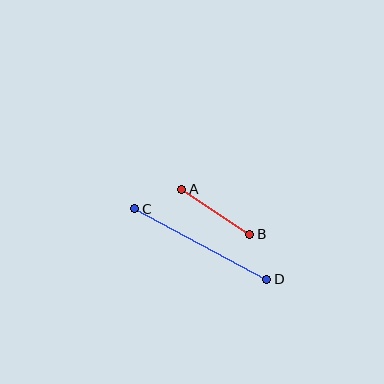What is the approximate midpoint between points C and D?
The midpoint is at approximately (201, 244) pixels.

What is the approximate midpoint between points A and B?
The midpoint is at approximately (216, 212) pixels.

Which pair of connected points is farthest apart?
Points C and D are farthest apart.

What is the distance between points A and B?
The distance is approximately 82 pixels.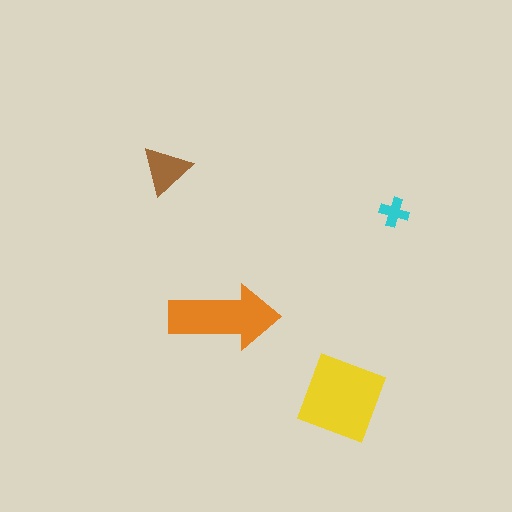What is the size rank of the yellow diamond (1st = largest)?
1st.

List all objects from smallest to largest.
The cyan cross, the brown triangle, the orange arrow, the yellow diamond.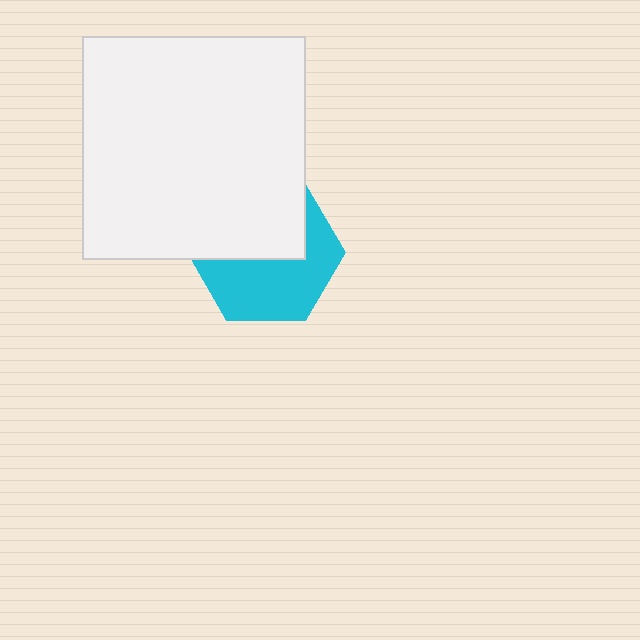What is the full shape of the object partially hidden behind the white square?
The partially hidden object is a cyan hexagon.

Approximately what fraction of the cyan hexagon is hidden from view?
Roughly 47% of the cyan hexagon is hidden behind the white square.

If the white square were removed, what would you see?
You would see the complete cyan hexagon.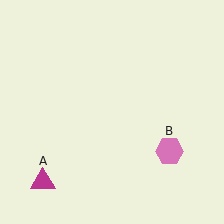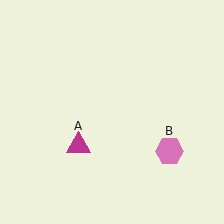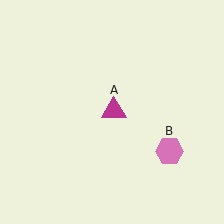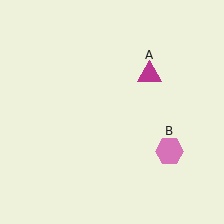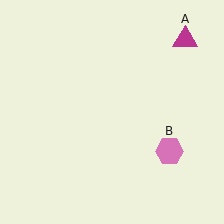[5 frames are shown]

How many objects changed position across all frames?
1 object changed position: magenta triangle (object A).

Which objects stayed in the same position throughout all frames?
Pink hexagon (object B) remained stationary.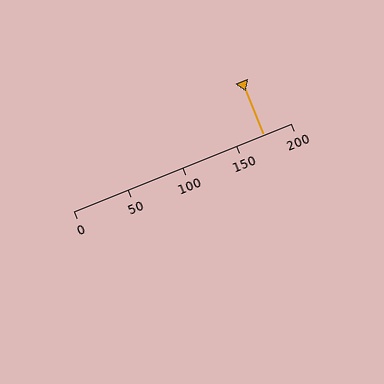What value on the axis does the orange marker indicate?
The marker indicates approximately 175.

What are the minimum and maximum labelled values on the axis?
The axis runs from 0 to 200.